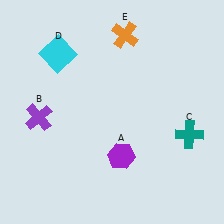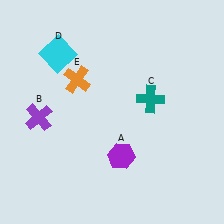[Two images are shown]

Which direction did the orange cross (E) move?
The orange cross (E) moved left.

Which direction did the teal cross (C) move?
The teal cross (C) moved left.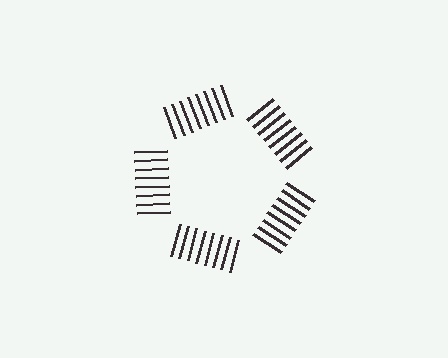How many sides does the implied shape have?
5 sides — the line-ends trace a pentagon.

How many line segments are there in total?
40 — 8 along each of the 5 edges.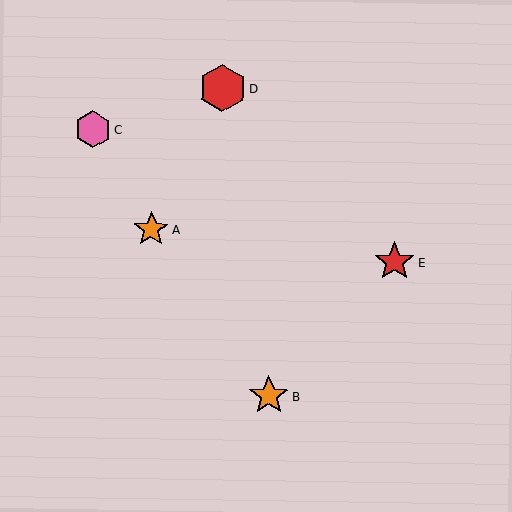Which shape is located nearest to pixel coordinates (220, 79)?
The red hexagon (labeled D) at (222, 88) is nearest to that location.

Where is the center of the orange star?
The center of the orange star is at (269, 396).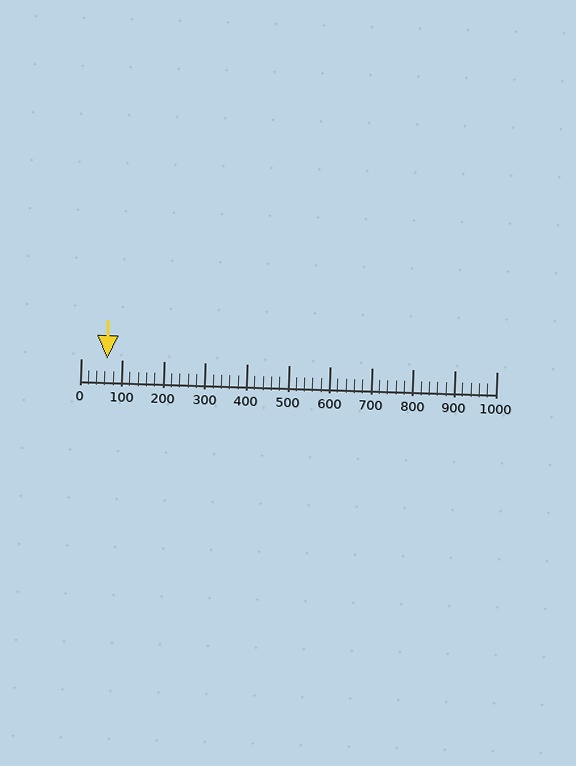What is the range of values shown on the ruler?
The ruler shows values from 0 to 1000.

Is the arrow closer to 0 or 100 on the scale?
The arrow is closer to 100.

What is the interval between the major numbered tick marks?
The major tick marks are spaced 100 units apart.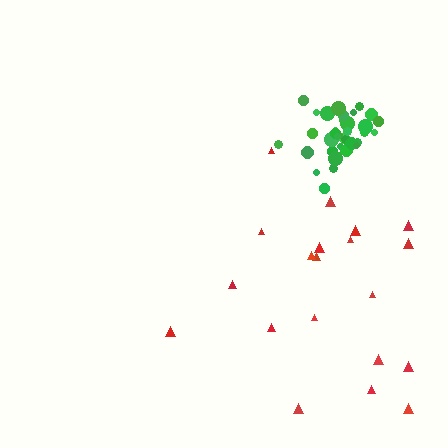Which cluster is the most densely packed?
Green.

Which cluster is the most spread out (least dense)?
Red.